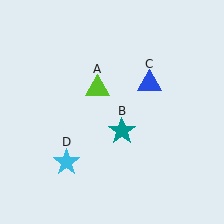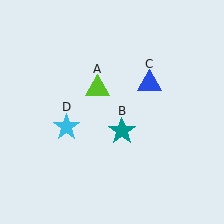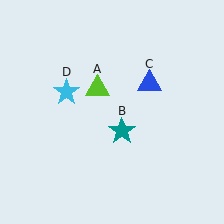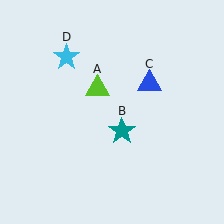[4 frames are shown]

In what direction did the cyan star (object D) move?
The cyan star (object D) moved up.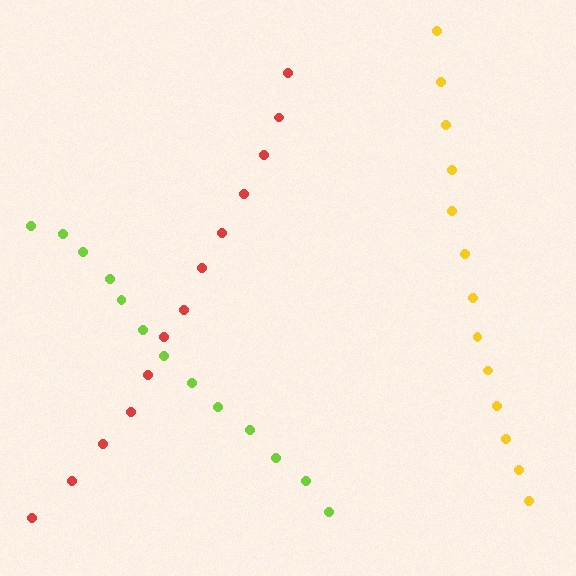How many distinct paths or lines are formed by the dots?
There are 3 distinct paths.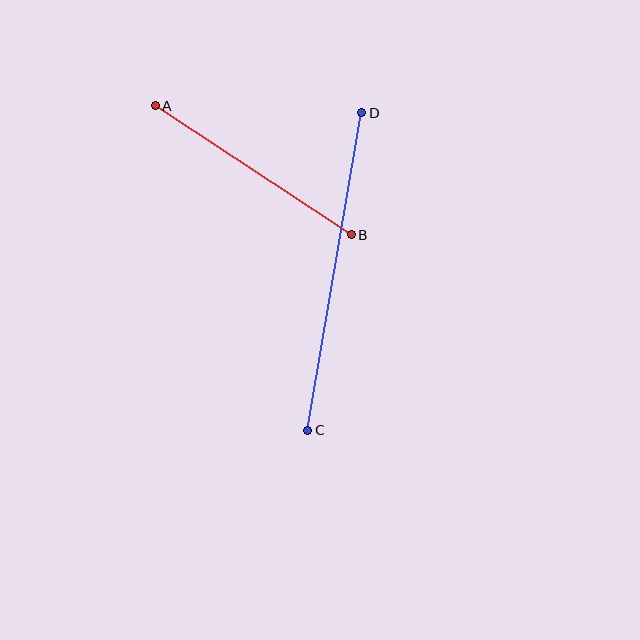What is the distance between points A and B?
The distance is approximately 235 pixels.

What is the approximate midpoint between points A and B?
The midpoint is at approximately (253, 170) pixels.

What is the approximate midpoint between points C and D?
The midpoint is at approximately (335, 272) pixels.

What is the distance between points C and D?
The distance is approximately 322 pixels.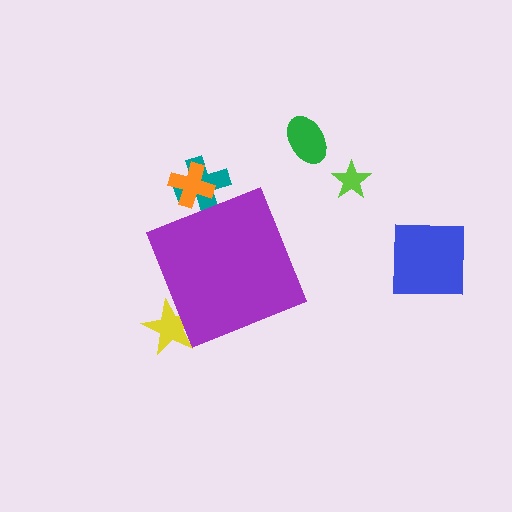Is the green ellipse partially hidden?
No, the green ellipse is fully visible.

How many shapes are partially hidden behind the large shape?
3 shapes are partially hidden.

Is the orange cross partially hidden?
Yes, the orange cross is partially hidden behind the purple diamond.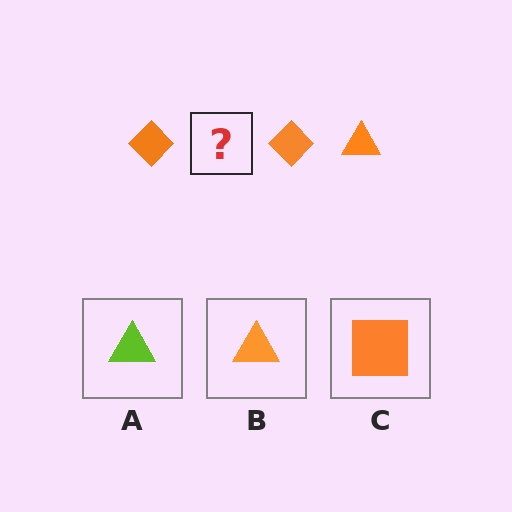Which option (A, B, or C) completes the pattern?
B.